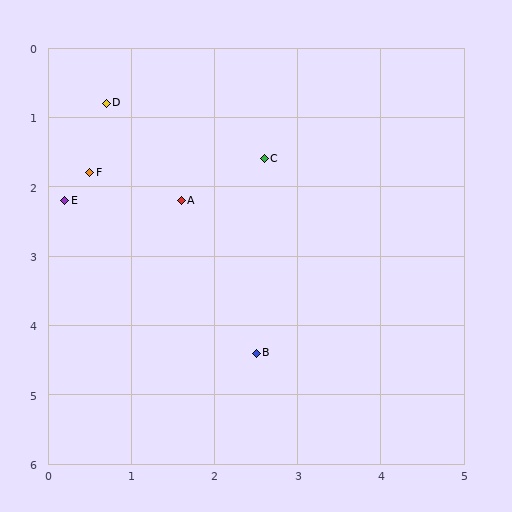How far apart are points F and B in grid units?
Points F and B are about 3.3 grid units apart.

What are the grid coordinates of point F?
Point F is at approximately (0.5, 1.8).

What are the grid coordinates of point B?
Point B is at approximately (2.5, 4.4).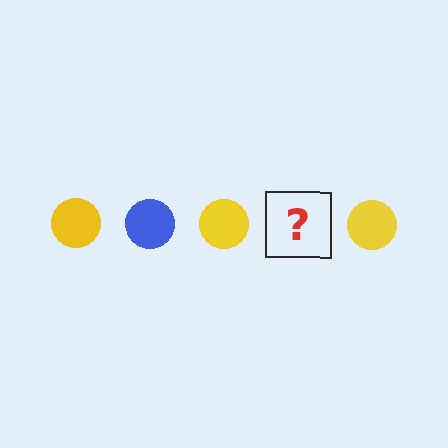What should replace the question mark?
The question mark should be replaced with a blue circle.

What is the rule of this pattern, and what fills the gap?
The rule is that the pattern cycles through yellow, blue circles. The gap should be filled with a blue circle.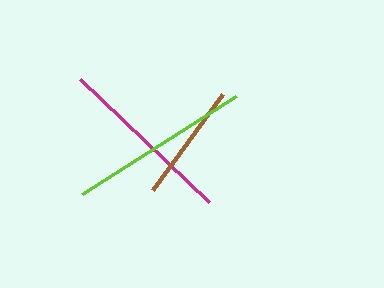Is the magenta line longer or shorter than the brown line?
The magenta line is longer than the brown line.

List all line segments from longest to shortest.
From longest to shortest: lime, magenta, brown.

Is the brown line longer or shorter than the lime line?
The lime line is longer than the brown line.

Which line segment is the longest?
The lime line is the longest at approximately 182 pixels.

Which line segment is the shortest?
The brown line is the shortest at approximately 118 pixels.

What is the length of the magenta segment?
The magenta segment is approximately 179 pixels long.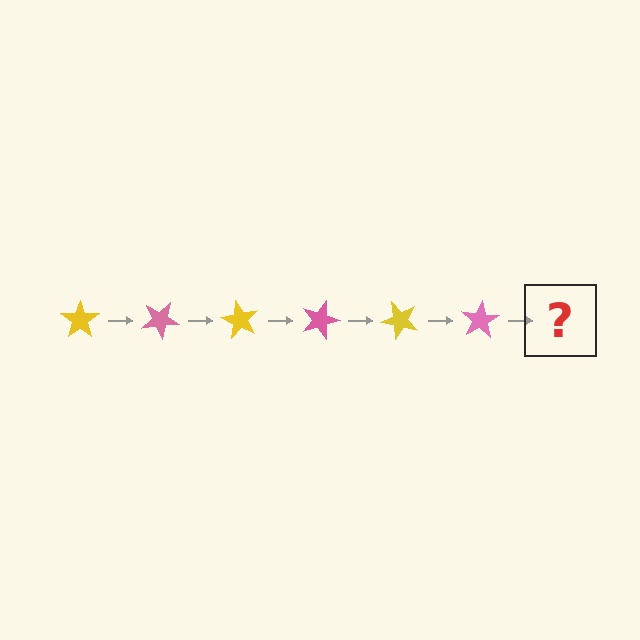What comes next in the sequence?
The next element should be a yellow star, rotated 180 degrees from the start.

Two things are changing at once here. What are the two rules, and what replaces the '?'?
The two rules are that it rotates 30 degrees each step and the color cycles through yellow and pink. The '?' should be a yellow star, rotated 180 degrees from the start.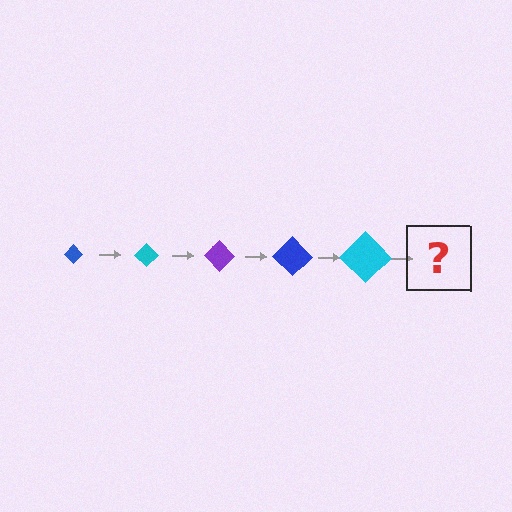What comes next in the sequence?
The next element should be a purple diamond, larger than the previous one.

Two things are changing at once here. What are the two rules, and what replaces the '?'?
The two rules are that the diamond grows larger each step and the color cycles through blue, cyan, and purple. The '?' should be a purple diamond, larger than the previous one.